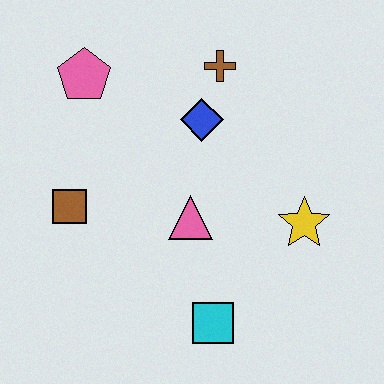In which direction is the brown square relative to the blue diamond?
The brown square is to the left of the blue diamond.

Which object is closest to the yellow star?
The pink triangle is closest to the yellow star.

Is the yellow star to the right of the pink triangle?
Yes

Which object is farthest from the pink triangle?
The pink pentagon is farthest from the pink triangle.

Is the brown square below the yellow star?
No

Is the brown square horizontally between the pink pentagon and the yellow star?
No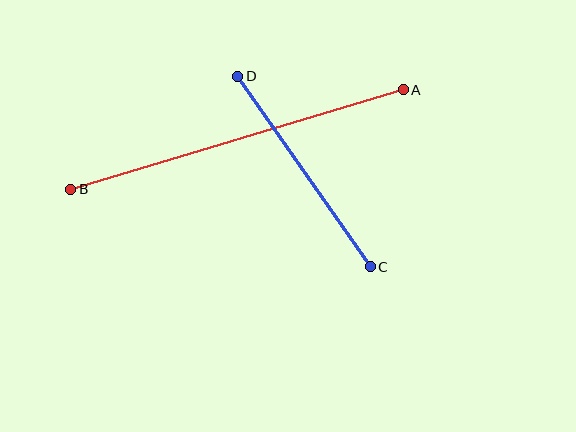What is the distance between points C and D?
The distance is approximately 232 pixels.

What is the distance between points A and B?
The distance is approximately 347 pixels.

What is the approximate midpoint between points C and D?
The midpoint is at approximately (304, 172) pixels.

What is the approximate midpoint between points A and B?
The midpoint is at approximately (237, 139) pixels.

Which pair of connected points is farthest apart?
Points A and B are farthest apart.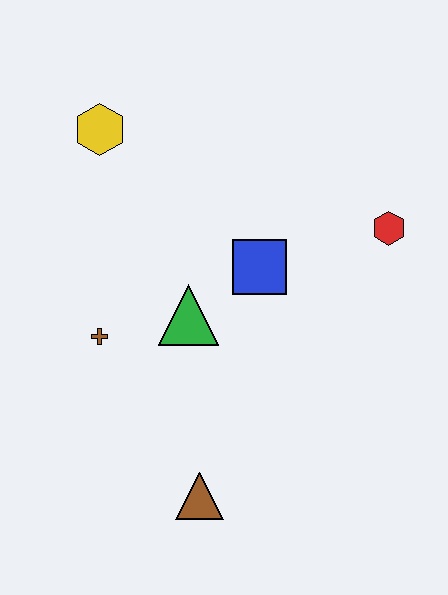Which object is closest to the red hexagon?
The blue square is closest to the red hexagon.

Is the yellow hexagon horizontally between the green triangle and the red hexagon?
No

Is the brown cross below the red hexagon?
Yes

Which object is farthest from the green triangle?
The red hexagon is farthest from the green triangle.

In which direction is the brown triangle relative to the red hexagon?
The brown triangle is below the red hexagon.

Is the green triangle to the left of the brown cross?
No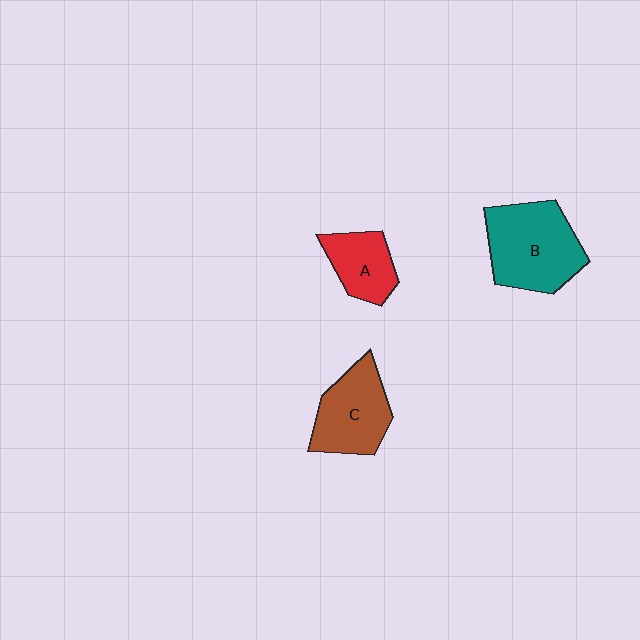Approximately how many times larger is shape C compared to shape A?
Approximately 1.4 times.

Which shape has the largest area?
Shape B (teal).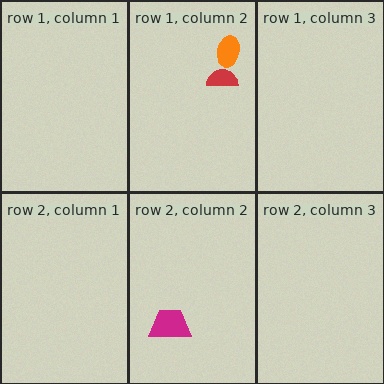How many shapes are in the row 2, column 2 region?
1.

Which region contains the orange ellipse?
The row 1, column 2 region.